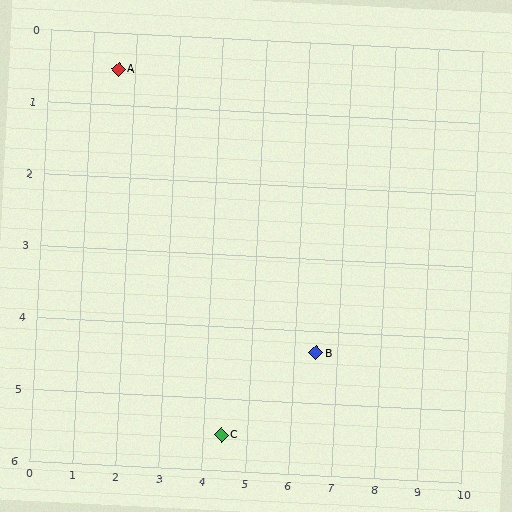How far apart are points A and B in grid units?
Points A and B are about 6.2 grid units apart.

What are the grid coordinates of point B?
Point B is at approximately (6.5, 4.3).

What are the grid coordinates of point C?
Point C is at approximately (4.4, 5.5).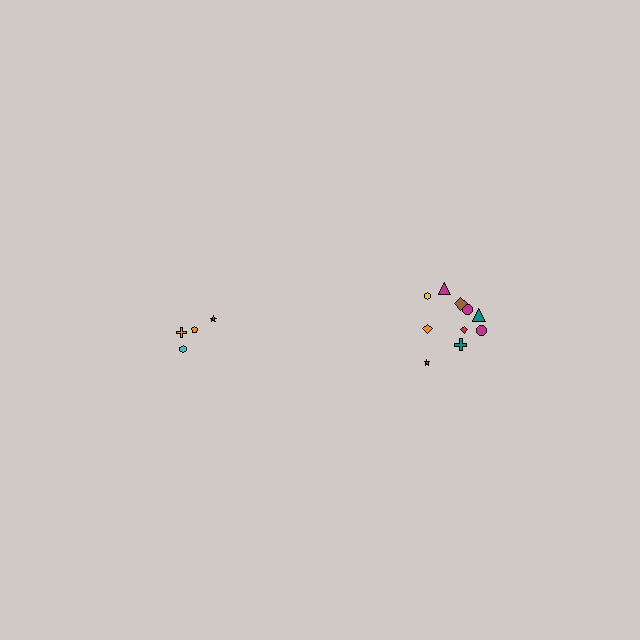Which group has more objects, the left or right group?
The right group.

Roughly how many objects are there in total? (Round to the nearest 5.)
Roughly 15 objects in total.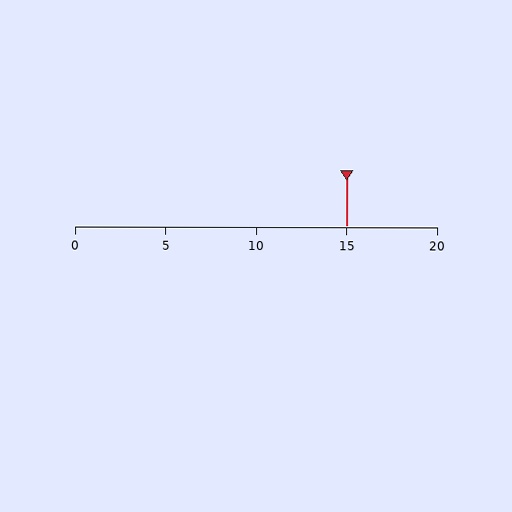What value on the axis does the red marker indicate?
The marker indicates approximately 15.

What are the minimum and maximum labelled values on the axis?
The axis runs from 0 to 20.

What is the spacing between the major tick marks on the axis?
The major ticks are spaced 5 apart.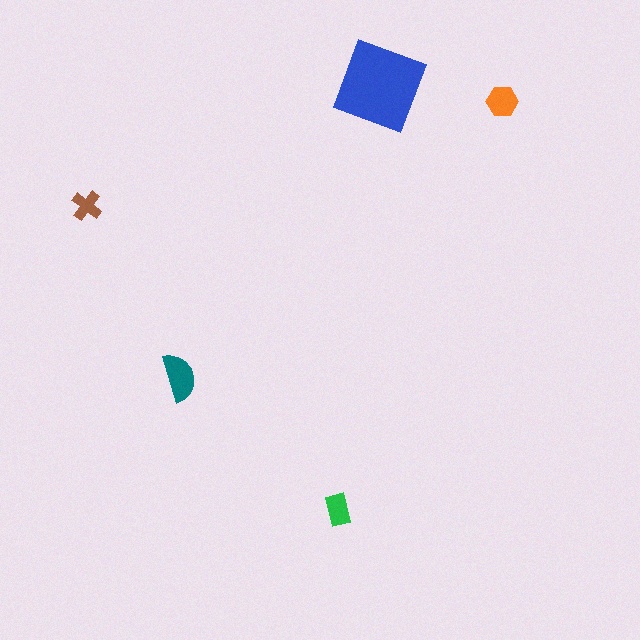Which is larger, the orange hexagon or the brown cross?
The orange hexagon.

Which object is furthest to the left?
The brown cross is leftmost.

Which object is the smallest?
The brown cross.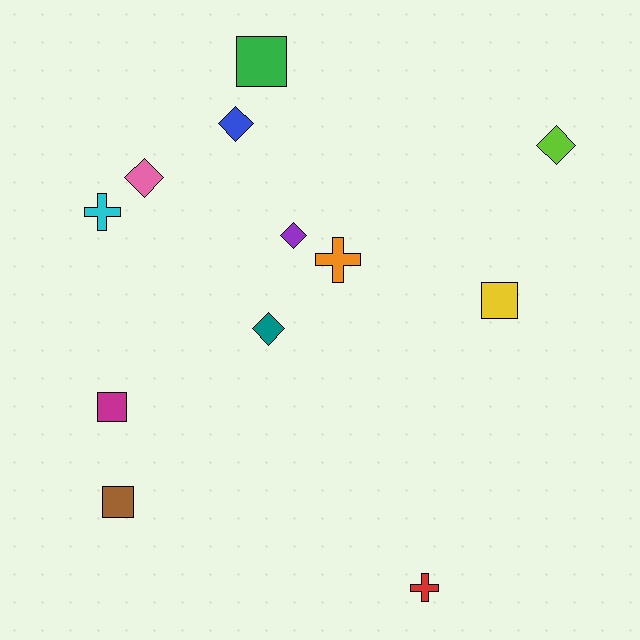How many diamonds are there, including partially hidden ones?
There are 5 diamonds.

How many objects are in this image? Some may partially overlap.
There are 12 objects.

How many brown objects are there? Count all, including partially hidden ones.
There is 1 brown object.